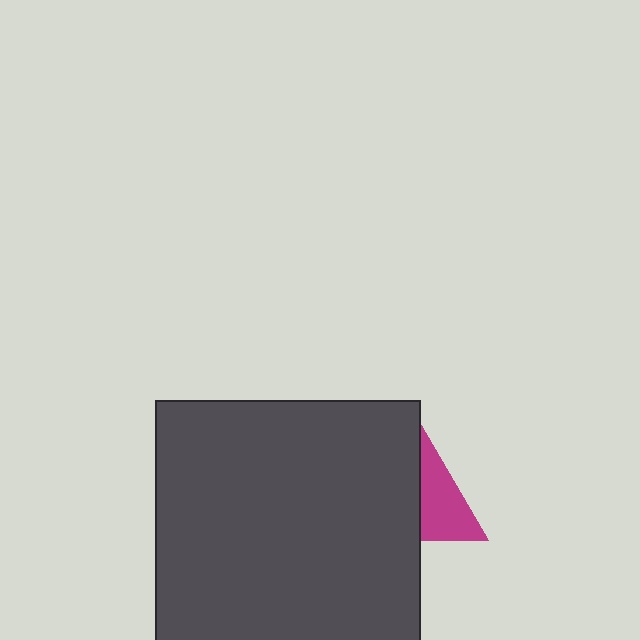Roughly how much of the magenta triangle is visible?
About half of it is visible (roughly 50%).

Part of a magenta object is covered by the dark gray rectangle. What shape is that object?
It is a triangle.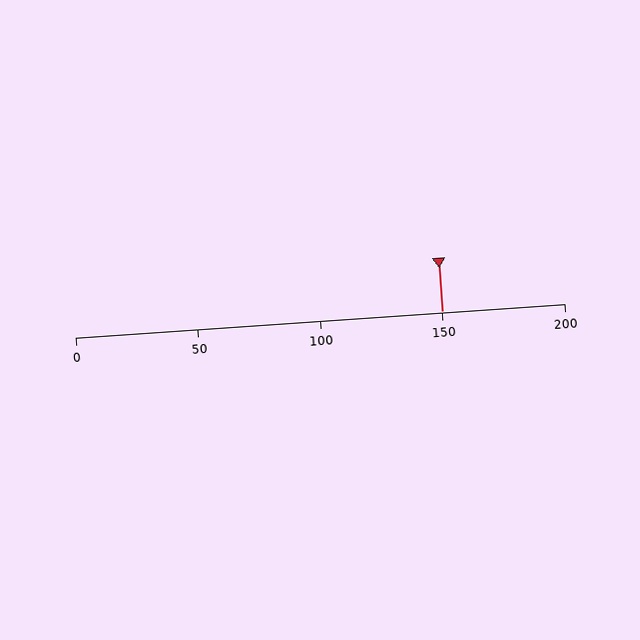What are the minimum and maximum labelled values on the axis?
The axis runs from 0 to 200.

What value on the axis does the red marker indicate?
The marker indicates approximately 150.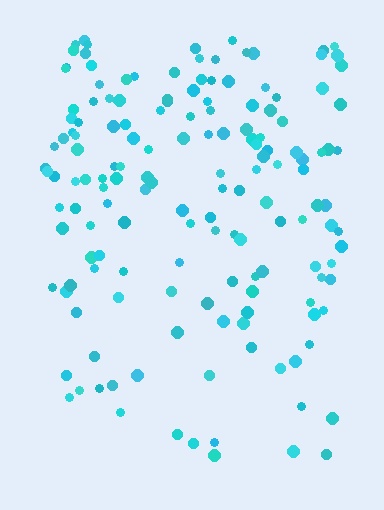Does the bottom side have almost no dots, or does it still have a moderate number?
Still a moderate number, just noticeably fewer than the top.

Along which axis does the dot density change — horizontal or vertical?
Vertical.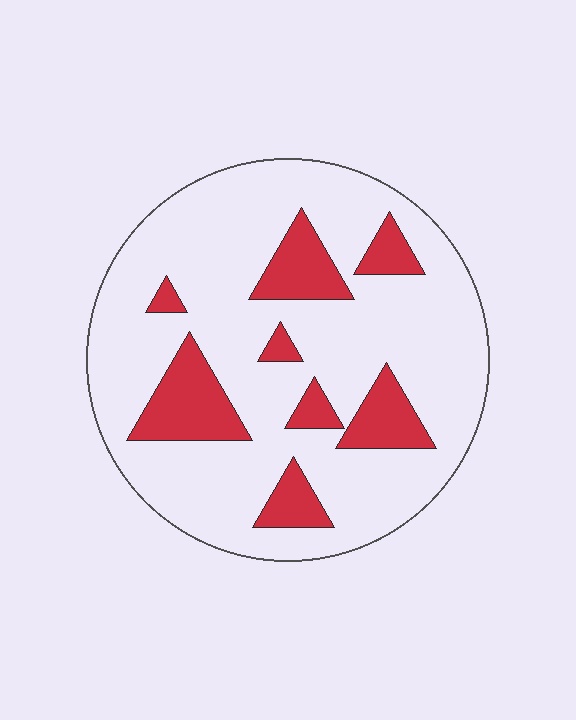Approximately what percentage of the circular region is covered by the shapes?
Approximately 20%.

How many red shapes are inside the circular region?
8.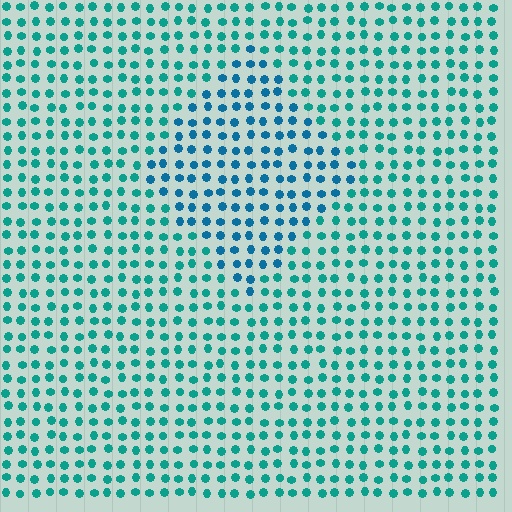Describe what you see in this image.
The image is filled with small teal elements in a uniform arrangement. A diamond-shaped region is visible where the elements are tinted to a slightly different hue, forming a subtle color boundary.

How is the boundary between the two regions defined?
The boundary is defined purely by a slight shift in hue (about 28 degrees). Spacing, size, and orientation are identical on both sides.